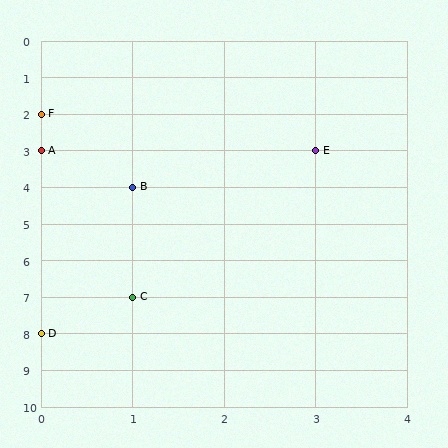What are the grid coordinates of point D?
Point D is at grid coordinates (0, 8).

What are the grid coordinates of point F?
Point F is at grid coordinates (0, 2).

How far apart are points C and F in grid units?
Points C and F are 1 column and 5 rows apart (about 5.1 grid units diagonally).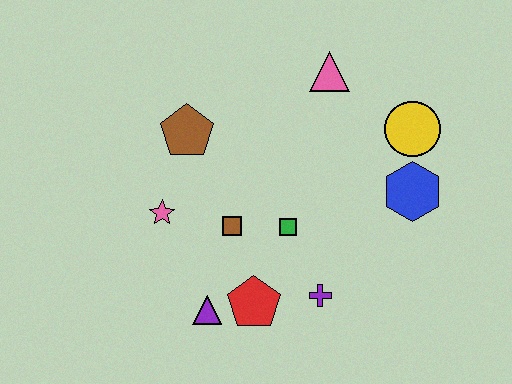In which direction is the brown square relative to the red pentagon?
The brown square is above the red pentagon.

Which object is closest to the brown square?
The green square is closest to the brown square.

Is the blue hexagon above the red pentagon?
Yes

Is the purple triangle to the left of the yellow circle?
Yes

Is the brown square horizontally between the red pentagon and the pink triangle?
No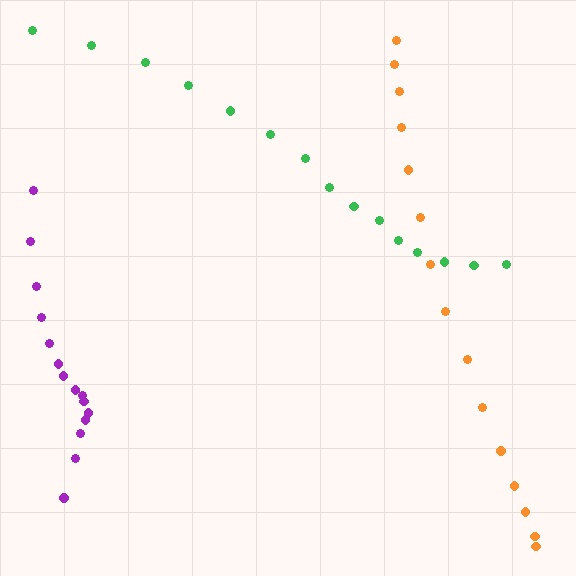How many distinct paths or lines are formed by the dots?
There are 3 distinct paths.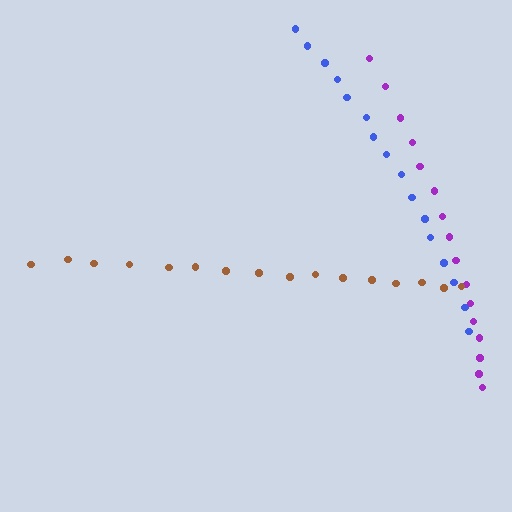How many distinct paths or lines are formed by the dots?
There are 3 distinct paths.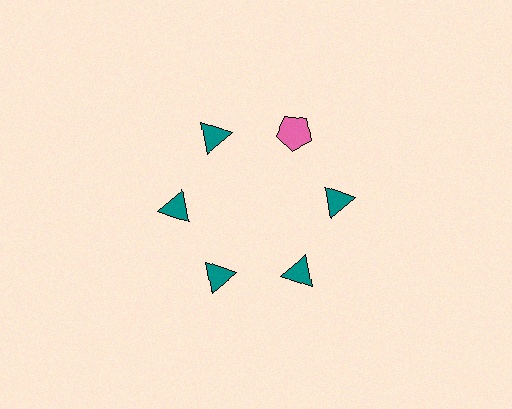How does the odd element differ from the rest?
It differs in both color (pink instead of teal) and shape (pentagon instead of triangle).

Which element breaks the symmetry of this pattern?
The pink pentagon at roughly the 1 o'clock position breaks the symmetry. All other shapes are teal triangles.